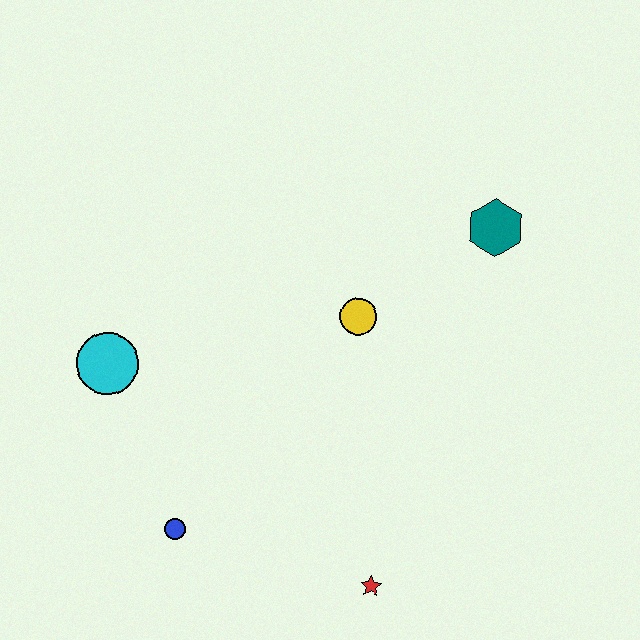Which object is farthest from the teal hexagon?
The blue circle is farthest from the teal hexagon.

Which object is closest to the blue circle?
The cyan circle is closest to the blue circle.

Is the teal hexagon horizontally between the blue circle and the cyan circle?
No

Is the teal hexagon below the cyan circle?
No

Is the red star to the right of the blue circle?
Yes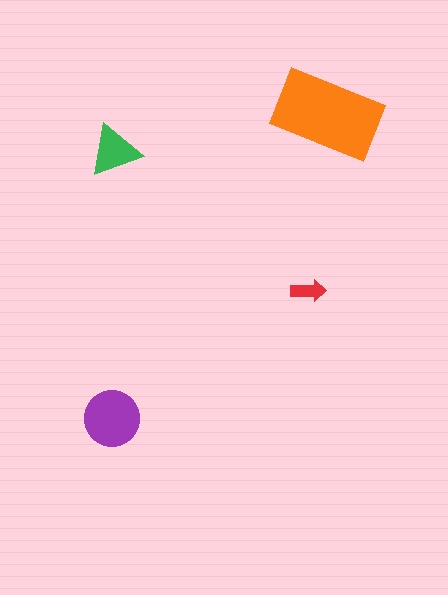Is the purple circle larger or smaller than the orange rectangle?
Smaller.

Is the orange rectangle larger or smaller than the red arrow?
Larger.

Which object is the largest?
The orange rectangle.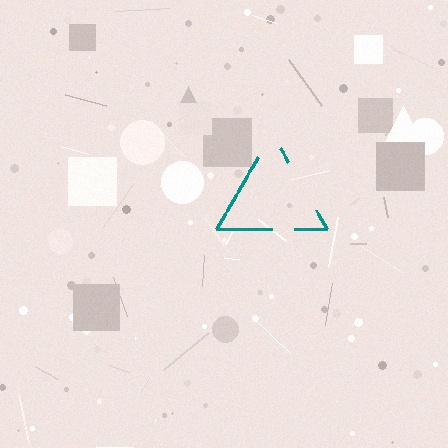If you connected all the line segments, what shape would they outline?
They would outline a triangle.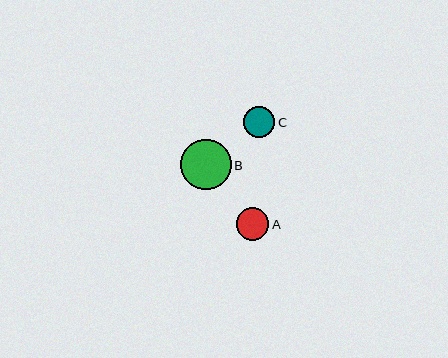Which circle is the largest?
Circle B is the largest with a size of approximately 51 pixels.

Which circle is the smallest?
Circle C is the smallest with a size of approximately 31 pixels.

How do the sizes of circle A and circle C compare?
Circle A and circle C are approximately the same size.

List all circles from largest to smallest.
From largest to smallest: B, A, C.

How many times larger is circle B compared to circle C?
Circle B is approximately 1.6 times the size of circle C.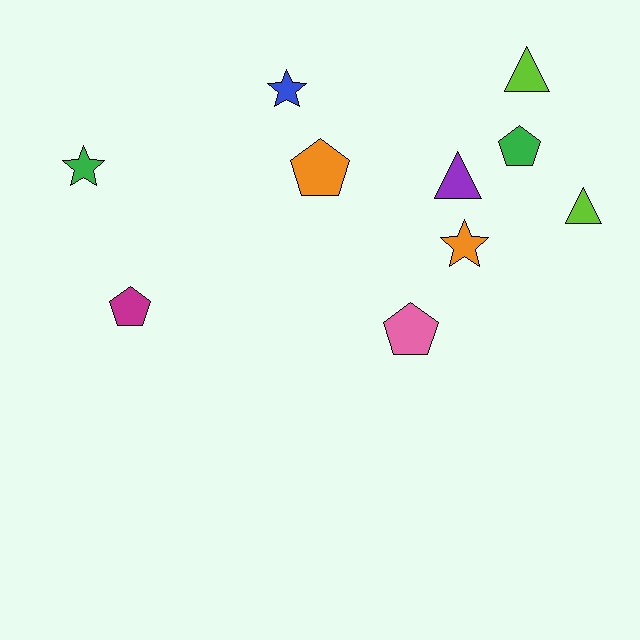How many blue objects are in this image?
There is 1 blue object.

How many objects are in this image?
There are 10 objects.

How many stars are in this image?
There are 3 stars.